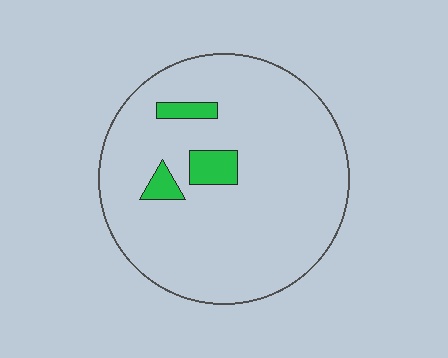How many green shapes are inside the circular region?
3.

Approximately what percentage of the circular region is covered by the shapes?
Approximately 10%.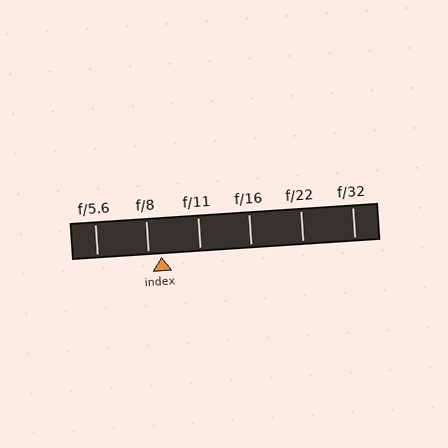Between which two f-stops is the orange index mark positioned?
The index mark is between f/8 and f/11.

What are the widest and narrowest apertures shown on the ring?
The widest aperture shown is f/5.6 and the narrowest is f/32.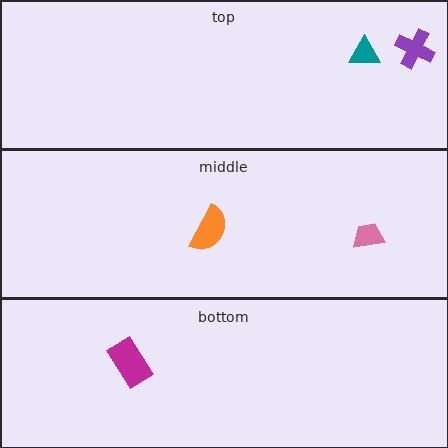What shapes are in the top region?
The purple cross, the teal triangle.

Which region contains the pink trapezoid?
The middle region.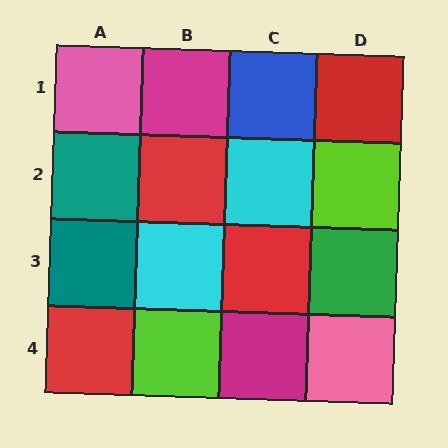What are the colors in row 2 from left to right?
Teal, red, cyan, lime.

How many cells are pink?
2 cells are pink.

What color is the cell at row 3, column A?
Teal.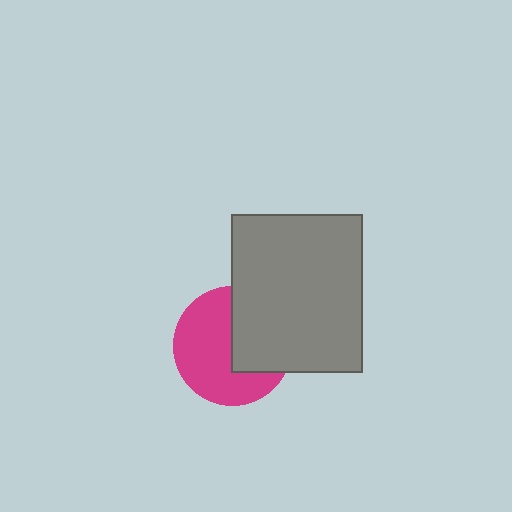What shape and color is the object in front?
The object in front is a gray rectangle.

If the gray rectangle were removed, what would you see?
You would see the complete magenta circle.